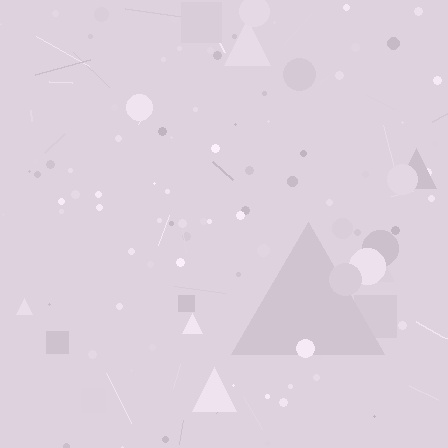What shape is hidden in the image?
A triangle is hidden in the image.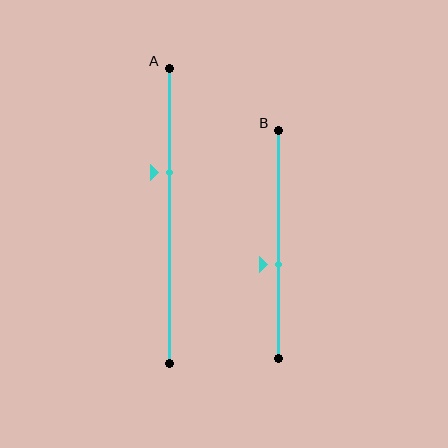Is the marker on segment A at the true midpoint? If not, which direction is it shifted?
No, the marker on segment A is shifted upward by about 15% of the segment length.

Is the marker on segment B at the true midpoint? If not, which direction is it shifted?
No, the marker on segment B is shifted downward by about 9% of the segment length.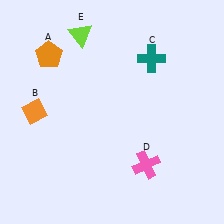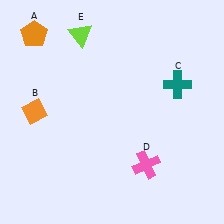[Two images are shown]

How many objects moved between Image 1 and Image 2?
2 objects moved between the two images.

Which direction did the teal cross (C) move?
The teal cross (C) moved down.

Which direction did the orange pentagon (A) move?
The orange pentagon (A) moved up.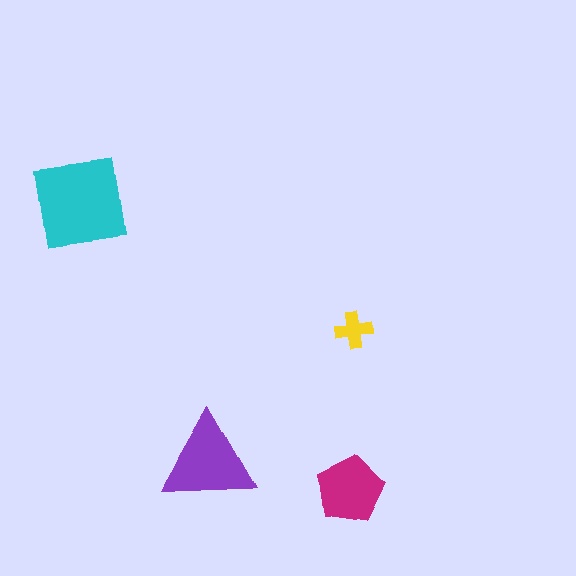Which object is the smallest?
The yellow cross.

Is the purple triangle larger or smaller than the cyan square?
Smaller.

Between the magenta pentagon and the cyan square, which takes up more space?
The cyan square.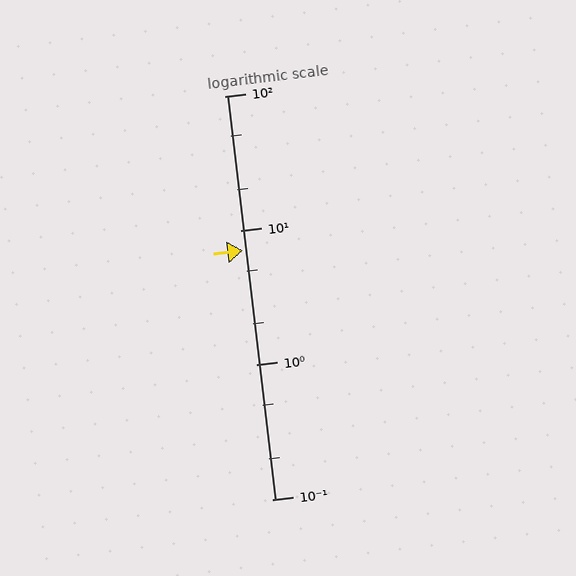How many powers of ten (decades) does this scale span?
The scale spans 3 decades, from 0.1 to 100.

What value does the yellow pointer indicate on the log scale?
The pointer indicates approximately 7.1.